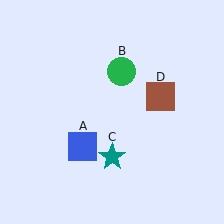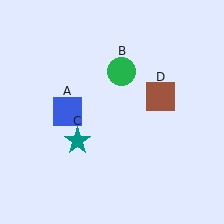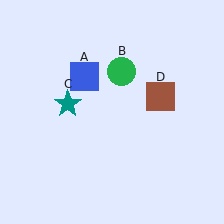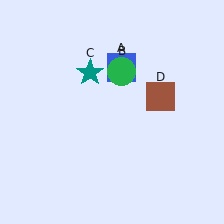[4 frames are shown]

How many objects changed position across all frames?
2 objects changed position: blue square (object A), teal star (object C).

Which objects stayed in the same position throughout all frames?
Green circle (object B) and brown square (object D) remained stationary.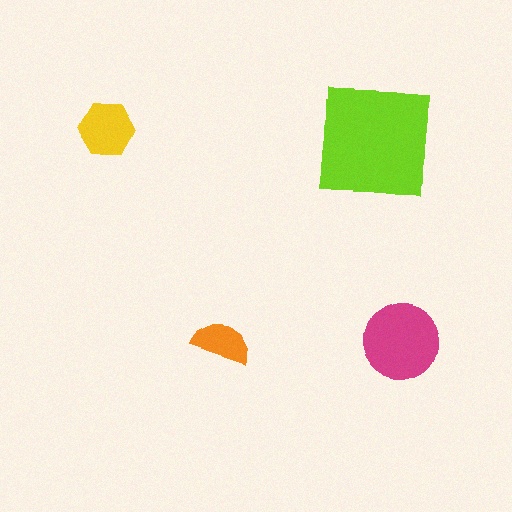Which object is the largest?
The lime square.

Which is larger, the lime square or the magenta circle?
The lime square.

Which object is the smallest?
The orange semicircle.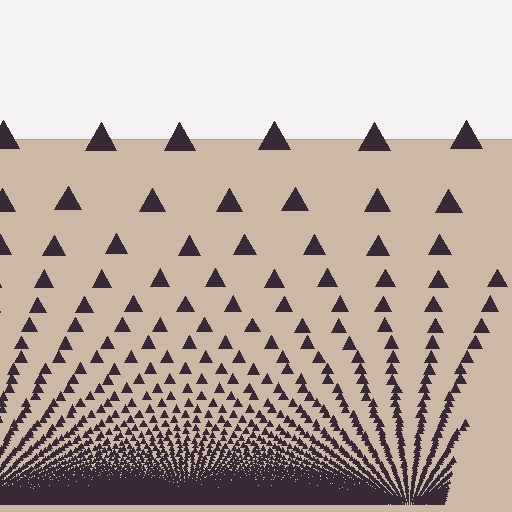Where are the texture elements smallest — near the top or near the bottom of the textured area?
Near the bottom.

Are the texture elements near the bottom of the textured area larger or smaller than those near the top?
Smaller. The gradient is inverted — elements near the bottom are smaller and denser.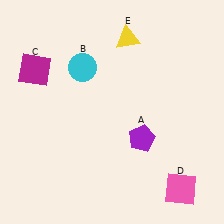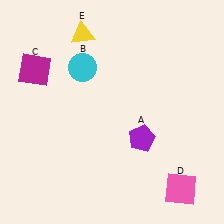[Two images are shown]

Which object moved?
The yellow triangle (E) moved left.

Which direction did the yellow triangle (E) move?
The yellow triangle (E) moved left.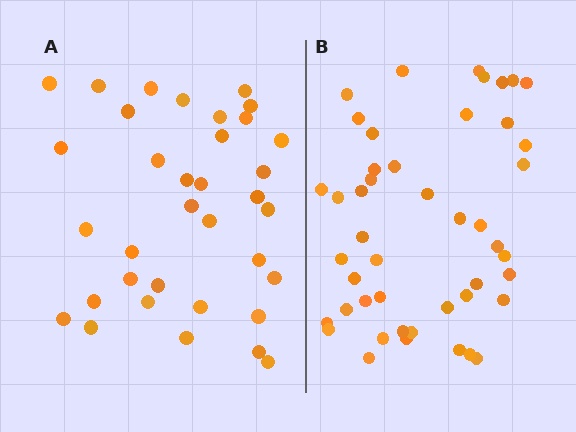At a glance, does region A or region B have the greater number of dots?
Region B (the right region) has more dots.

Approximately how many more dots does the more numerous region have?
Region B has roughly 12 or so more dots than region A.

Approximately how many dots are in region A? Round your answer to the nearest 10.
About 40 dots. (The exact count is 35, which rounds to 40.)